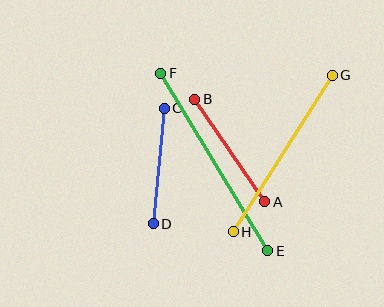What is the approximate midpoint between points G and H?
The midpoint is at approximately (283, 154) pixels.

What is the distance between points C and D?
The distance is approximately 116 pixels.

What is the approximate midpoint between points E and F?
The midpoint is at approximately (214, 162) pixels.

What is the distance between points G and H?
The distance is approximately 185 pixels.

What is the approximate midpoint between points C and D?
The midpoint is at approximately (159, 166) pixels.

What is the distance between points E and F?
The distance is approximately 207 pixels.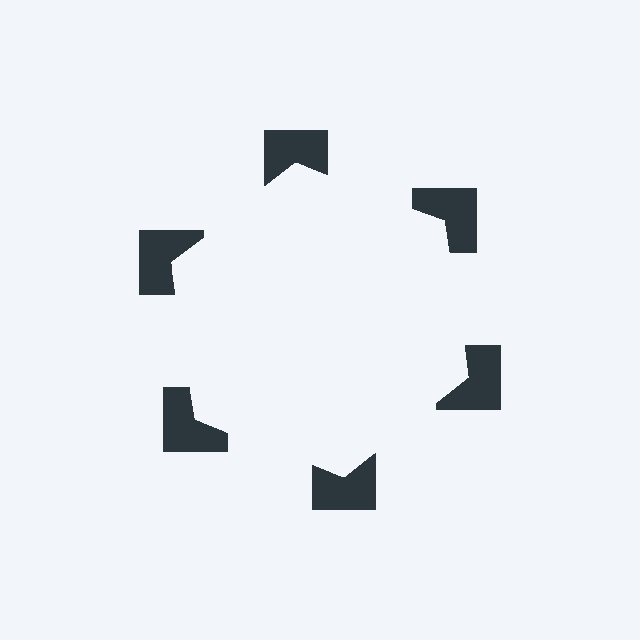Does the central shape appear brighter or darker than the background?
It typically appears slightly brighter than the background, even though no actual brightness change is drawn.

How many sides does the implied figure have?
6 sides.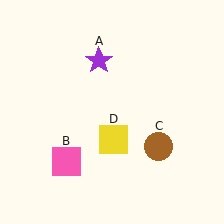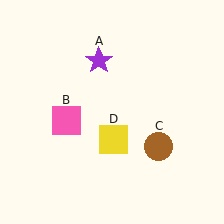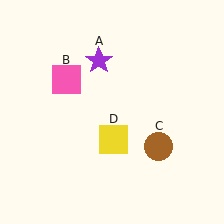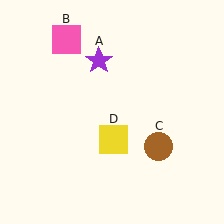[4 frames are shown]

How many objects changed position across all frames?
1 object changed position: pink square (object B).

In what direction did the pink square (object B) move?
The pink square (object B) moved up.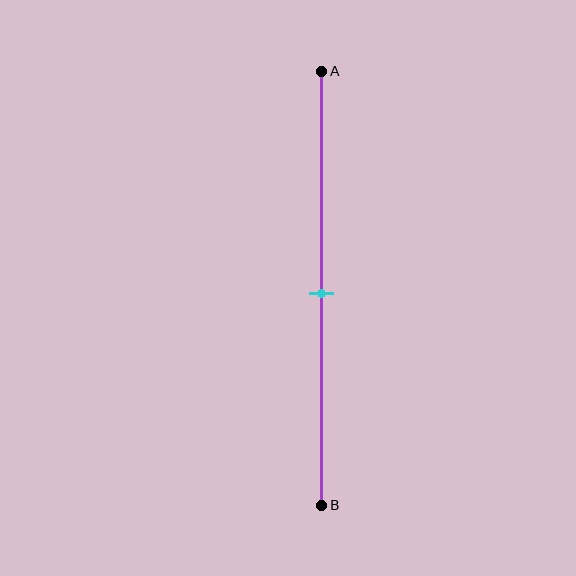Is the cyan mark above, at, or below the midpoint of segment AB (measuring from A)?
The cyan mark is approximately at the midpoint of segment AB.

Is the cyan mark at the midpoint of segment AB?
Yes, the mark is approximately at the midpoint.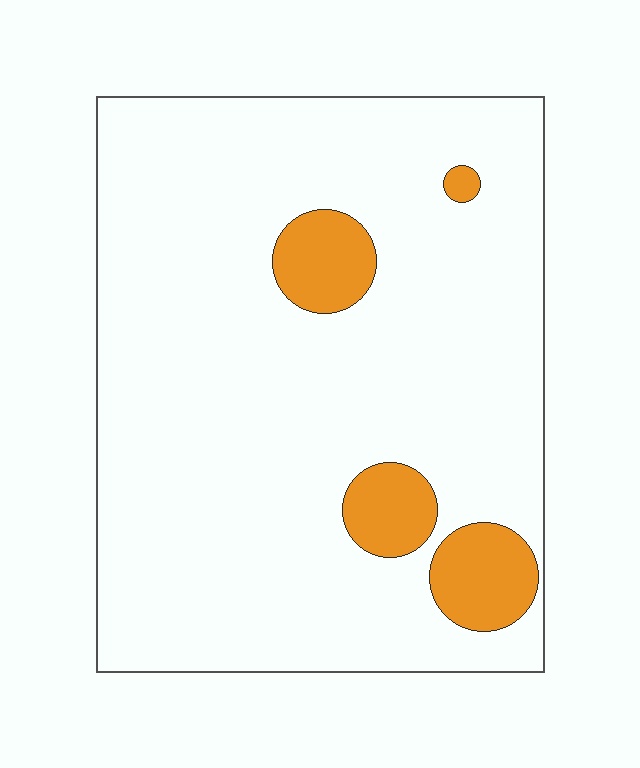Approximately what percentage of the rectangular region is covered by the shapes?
Approximately 10%.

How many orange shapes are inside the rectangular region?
4.